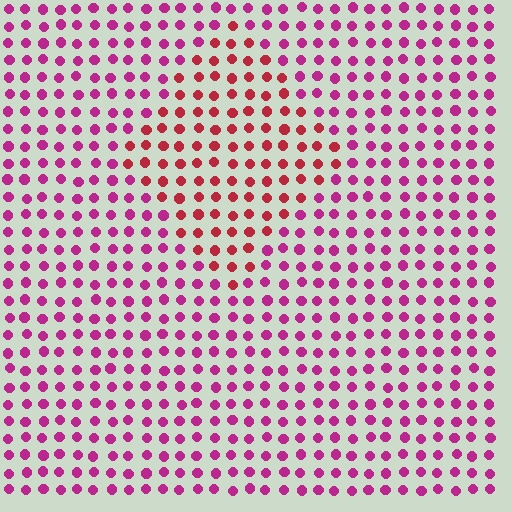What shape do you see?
I see a diamond.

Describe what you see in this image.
The image is filled with small magenta elements in a uniform arrangement. A diamond-shaped region is visible where the elements are tinted to a slightly different hue, forming a subtle color boundary.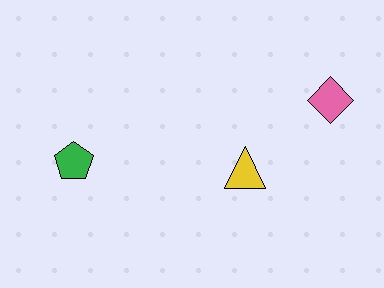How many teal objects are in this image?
There are no teal objects.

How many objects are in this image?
There are 3 objects.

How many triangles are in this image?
There is 1 triangle.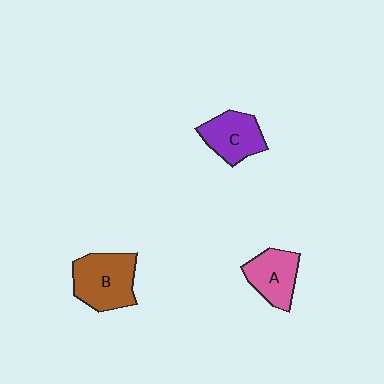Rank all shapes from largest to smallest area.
From largest to smallest: B (brown), C (purple), A (pink).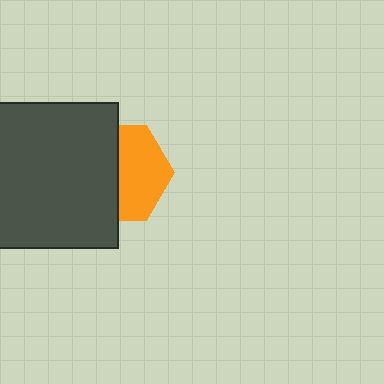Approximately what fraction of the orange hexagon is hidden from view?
Roughly 50% of the orange hexagon is hidden behind the dark gray rectangle.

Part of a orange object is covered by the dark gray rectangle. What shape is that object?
It is a hexagon.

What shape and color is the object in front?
The object in front is a dark gray rectangle.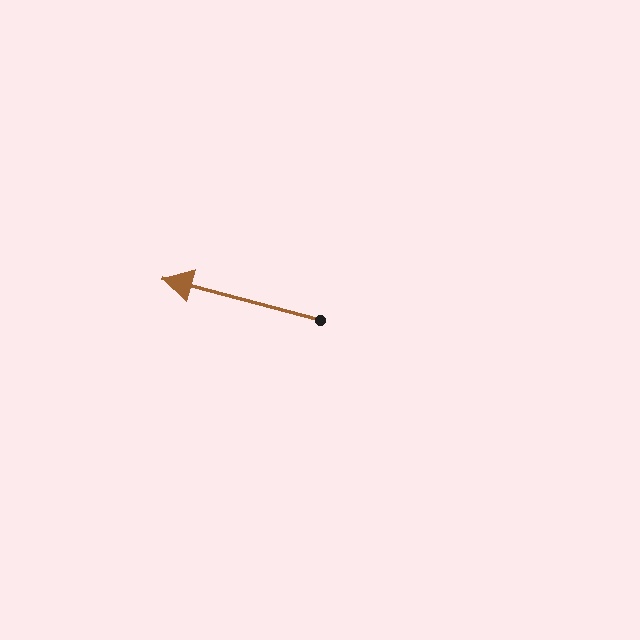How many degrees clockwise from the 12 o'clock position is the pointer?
Approximately 285 degrees.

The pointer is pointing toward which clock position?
Roughly 9 o'clock.